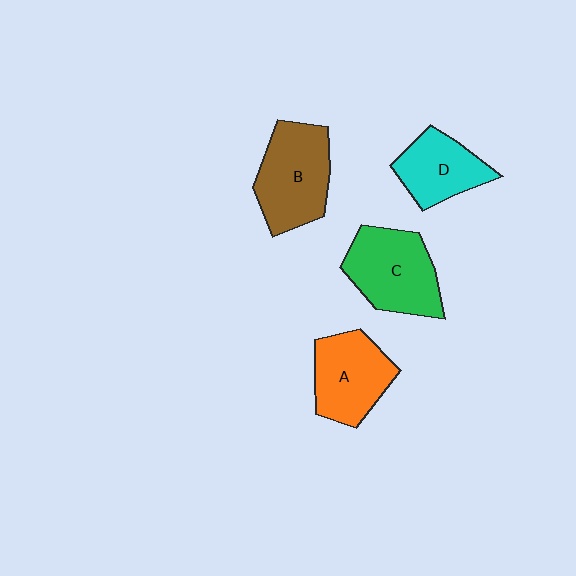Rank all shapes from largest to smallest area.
From largest to smallest: B (brown), C (green), A (orange), D (cyan).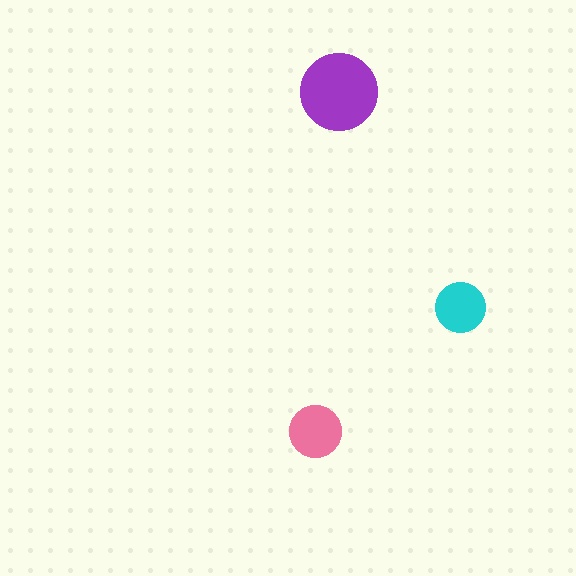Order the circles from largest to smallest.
the purple one, the pink one, the cyan one.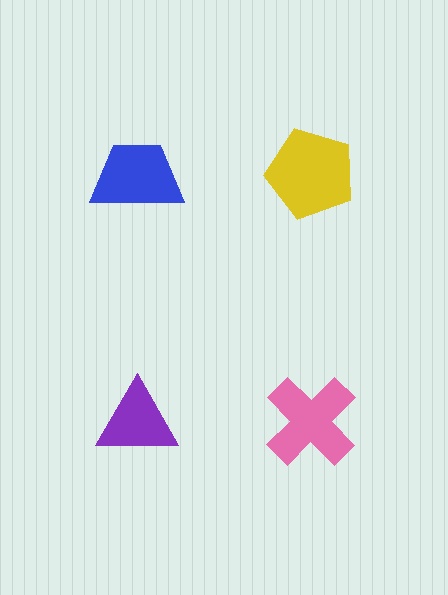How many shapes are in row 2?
2 shapes.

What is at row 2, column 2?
A pink cross.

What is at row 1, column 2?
A yellow pentagon.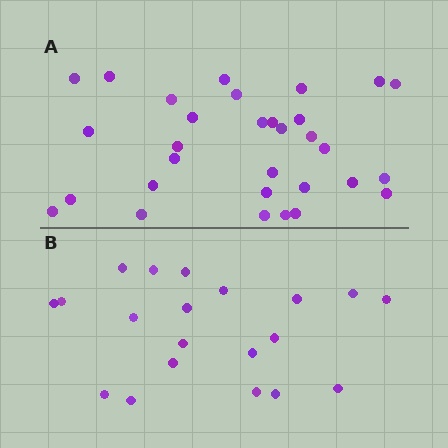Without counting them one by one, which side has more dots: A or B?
Region A (the top region) has more dots.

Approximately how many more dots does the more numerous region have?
Region A has roughly 12 or so more dots than region B.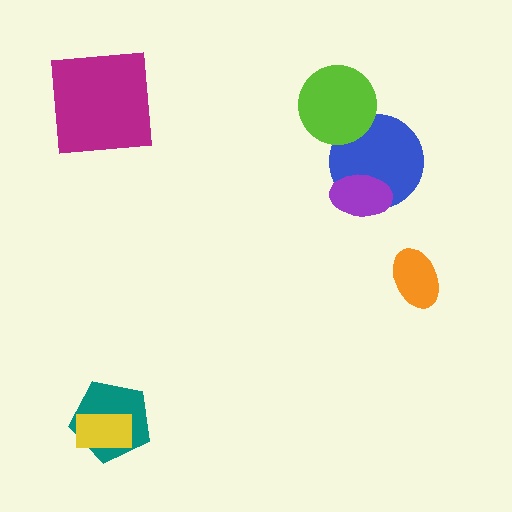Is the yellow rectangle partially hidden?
No, no other shape covers it.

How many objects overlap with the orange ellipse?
0 objects overlap with the orange ellipse.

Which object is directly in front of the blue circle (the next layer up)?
The purple ellipse is directly in front of the blue circle.